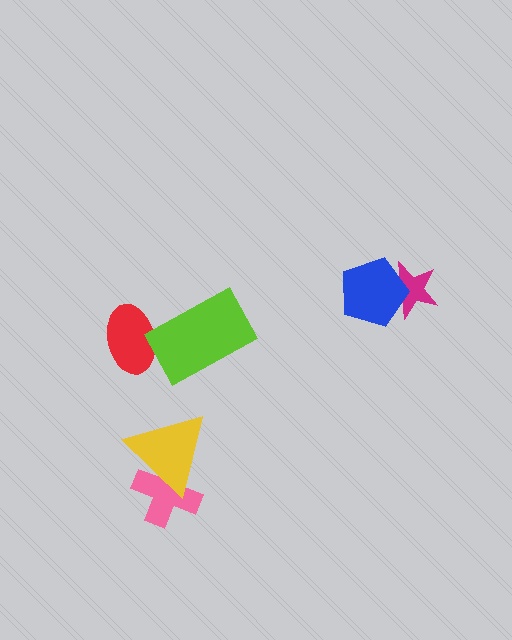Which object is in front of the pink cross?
The yellow triangle is in front of the pink cross.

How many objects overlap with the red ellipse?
1 object overlaps with the red ellipse.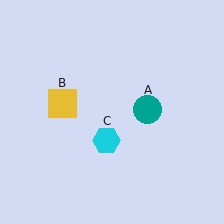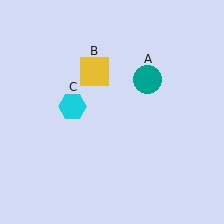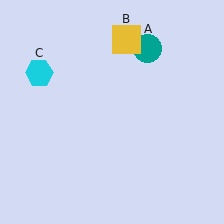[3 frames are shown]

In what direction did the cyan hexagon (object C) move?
The cyan hexagon (object C) moved up and to the left.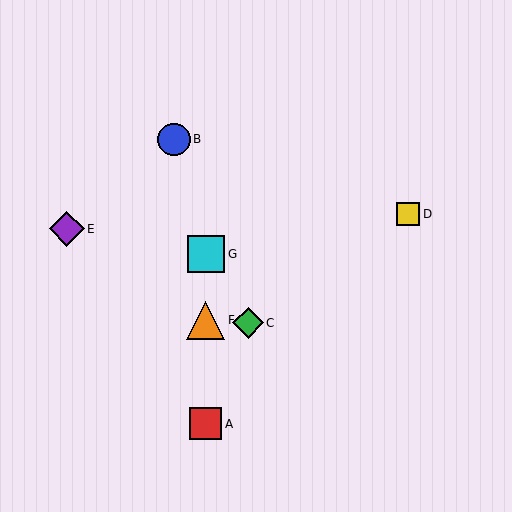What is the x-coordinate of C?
Object C is at x≈248.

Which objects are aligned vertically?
Objects A, F, G are aligned vertically.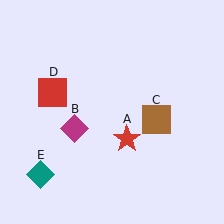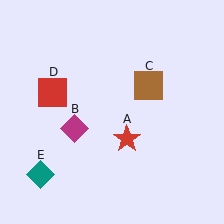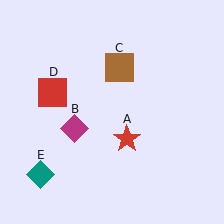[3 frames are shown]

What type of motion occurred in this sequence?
The brown square (object C) rotated counterclockwise around the center of the scene.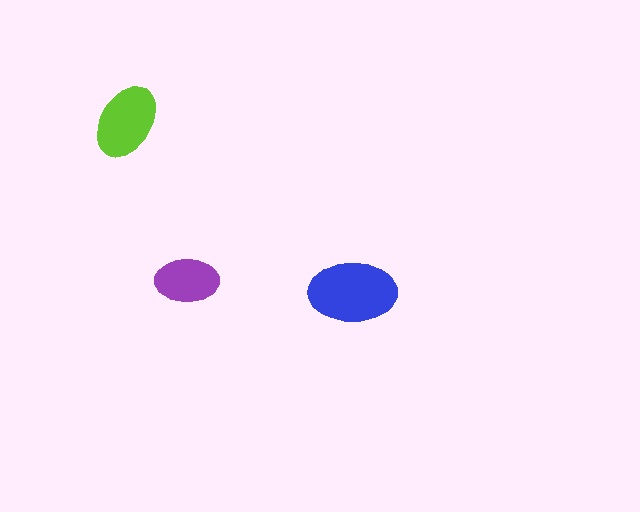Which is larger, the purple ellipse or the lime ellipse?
The lime one.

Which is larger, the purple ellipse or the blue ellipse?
The blue one.